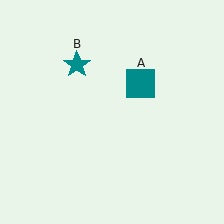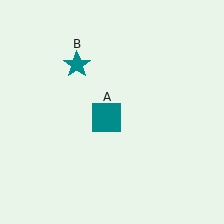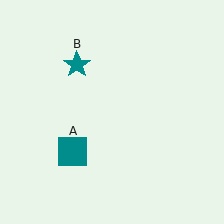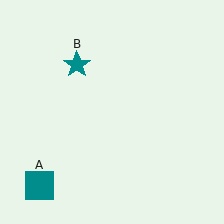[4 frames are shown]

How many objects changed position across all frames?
1 object changed position: teal square (object A).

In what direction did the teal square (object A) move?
The teal square (object A) moved down and to the left.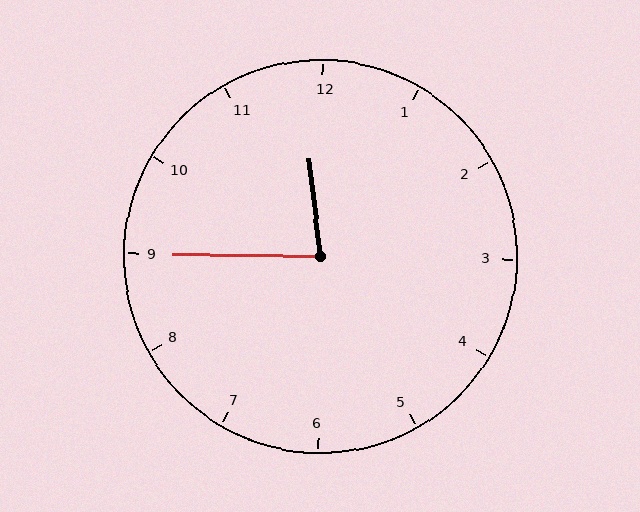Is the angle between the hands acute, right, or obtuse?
It is acute.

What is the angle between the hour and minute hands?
Approximately 82 degrees.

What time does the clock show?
11:45.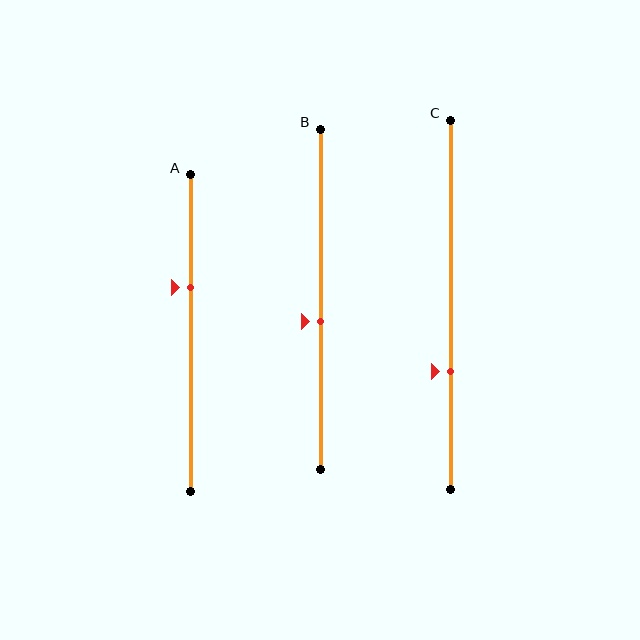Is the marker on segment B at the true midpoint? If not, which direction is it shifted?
No, the marker on segment B is shifted downward by about 7% of the segment length.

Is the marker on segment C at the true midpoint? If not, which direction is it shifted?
No, the marker on segment C is shifted downward by about 18% of the segment length.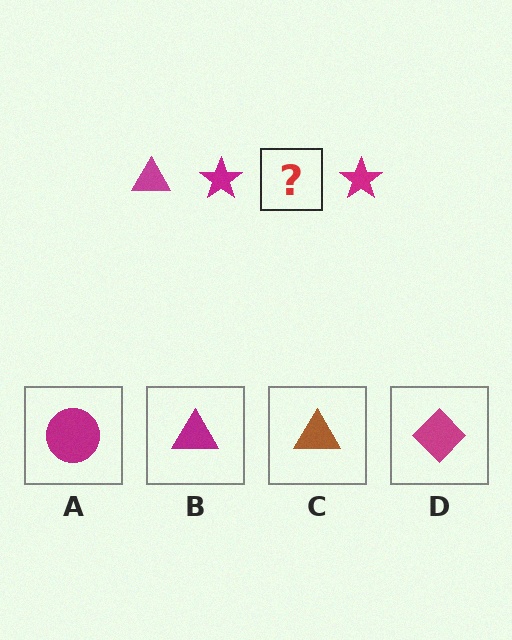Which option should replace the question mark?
Option B.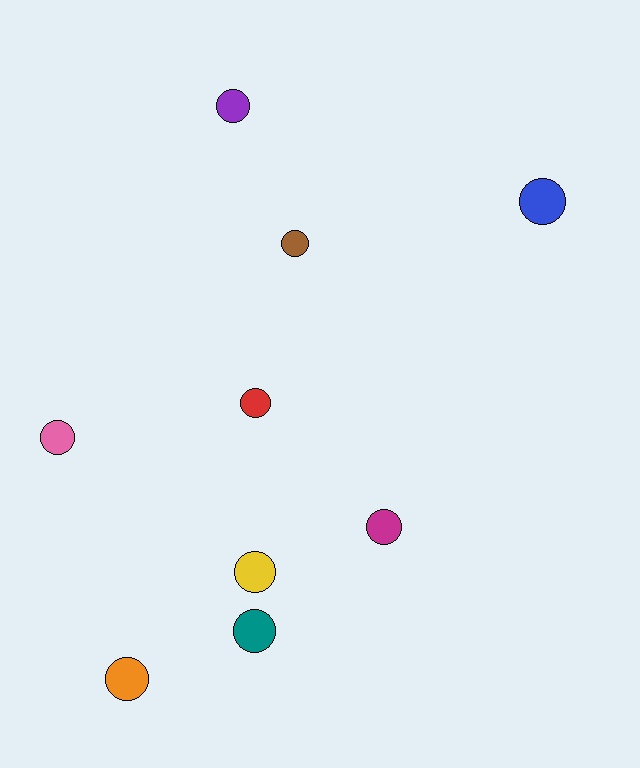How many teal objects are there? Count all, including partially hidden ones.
There is 1 teal object.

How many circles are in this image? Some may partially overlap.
There are 9 circles.